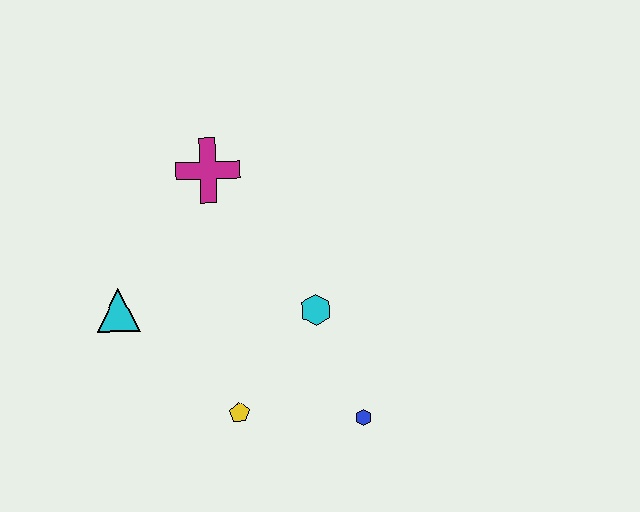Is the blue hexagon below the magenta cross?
Yes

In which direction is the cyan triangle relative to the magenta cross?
The cyan triangle is below the magenta cross.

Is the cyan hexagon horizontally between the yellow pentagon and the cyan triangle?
No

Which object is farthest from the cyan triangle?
The blue hexagon is farthest from the cyan triangle.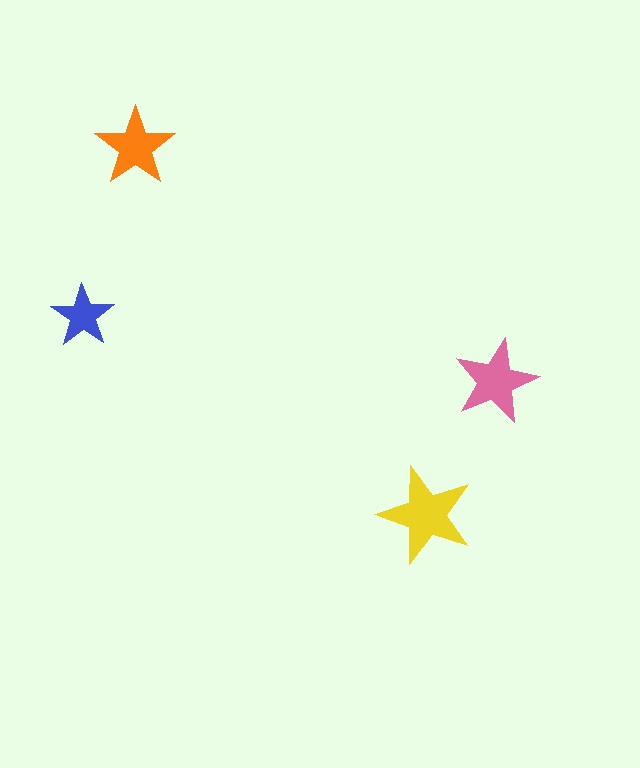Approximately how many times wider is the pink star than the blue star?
About 1.5 times wider.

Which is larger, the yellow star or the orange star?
The yellow one.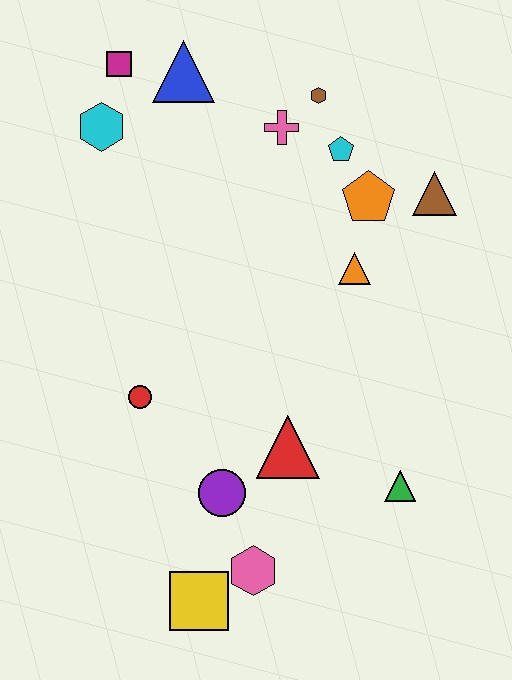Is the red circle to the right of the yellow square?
No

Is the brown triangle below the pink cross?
Yes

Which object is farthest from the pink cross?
The yellow square is farthest from the pink cross.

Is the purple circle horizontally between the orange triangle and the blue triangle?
Yes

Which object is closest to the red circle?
The purple circle is closest to the red circle.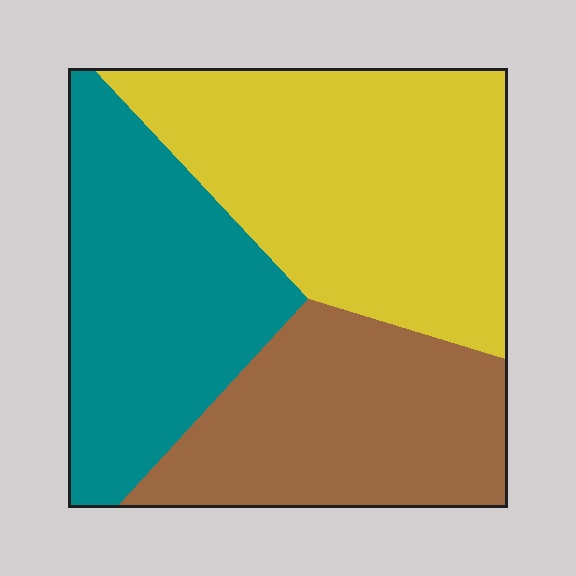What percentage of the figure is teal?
Teal covers roughly 30% of the figure.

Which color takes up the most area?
Yellow, at roughly 40%.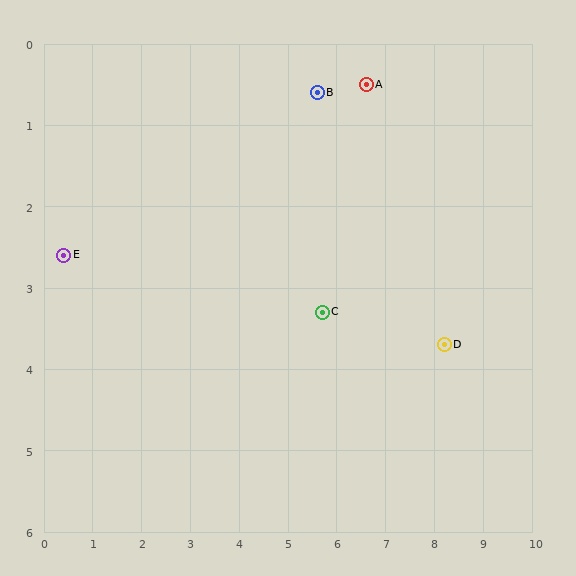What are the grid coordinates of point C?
Point C is at approximately (5.7, 3.3).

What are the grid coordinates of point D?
Point D is at approximately (8.2, 3.7).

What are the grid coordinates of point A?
Point A is at approximately (6.6, 0.5).